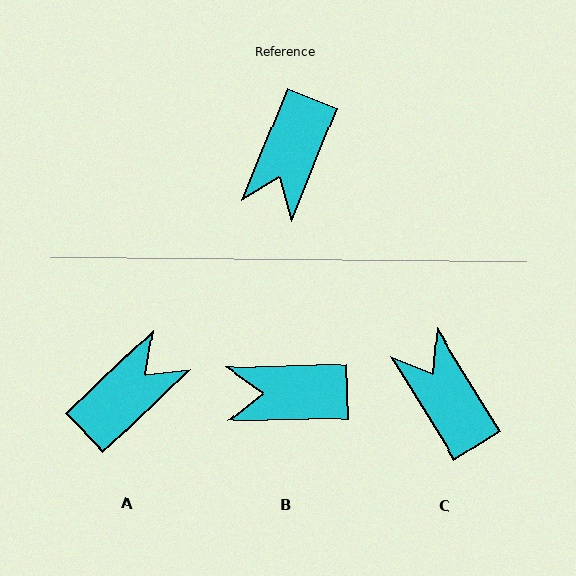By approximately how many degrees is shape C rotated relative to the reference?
Approximately 126 degrees clockwise.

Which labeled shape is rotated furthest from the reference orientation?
A, about 156 degrees away.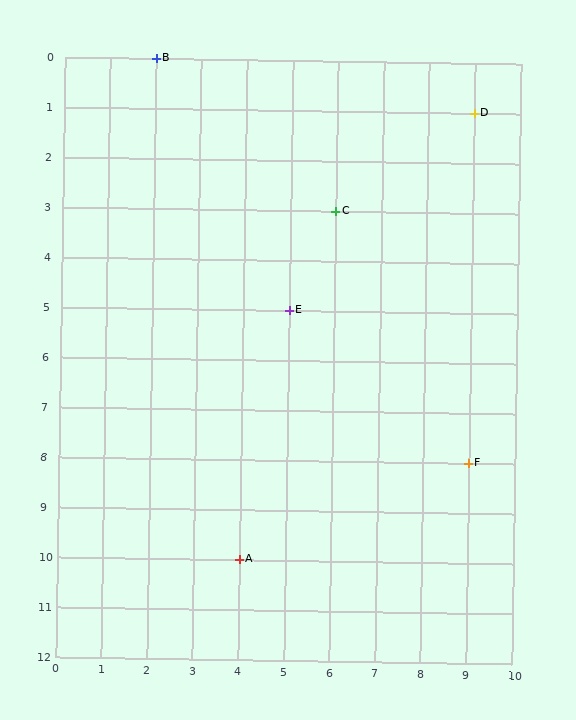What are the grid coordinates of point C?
Point C is at grid coordinates (6, 3).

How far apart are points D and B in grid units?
Points D and B are 7 columns and 1 row apart (about 7.1 grid units diagonally).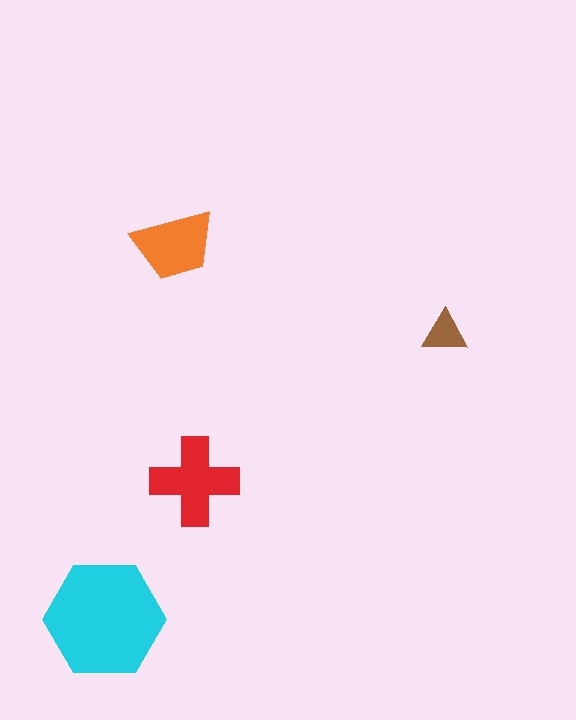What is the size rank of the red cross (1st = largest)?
2nd.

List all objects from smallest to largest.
The brown triangle, the orange trapezoid, the red cross, the cyan hexagon.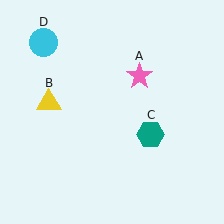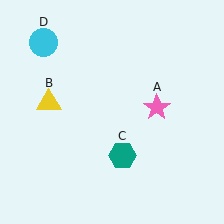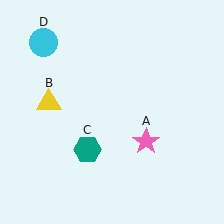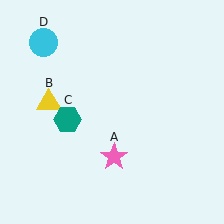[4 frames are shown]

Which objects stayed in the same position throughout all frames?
Yellow triangle (object B) and cyan circle (object D) remained stationary.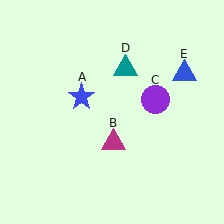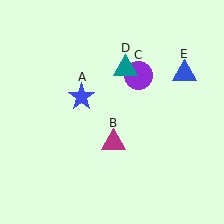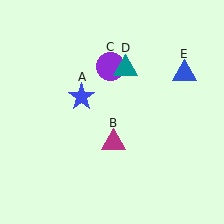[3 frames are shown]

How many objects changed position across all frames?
1 object changed position: purple circle (object C).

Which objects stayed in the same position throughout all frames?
Blue star (object A) and magenta triangle (object B) and teal triangle (object D) and blue triangle (object E) remained stationary.